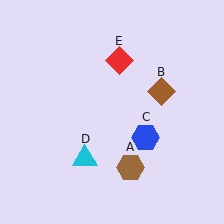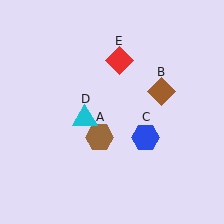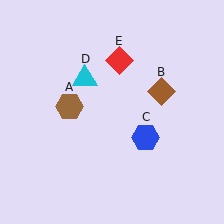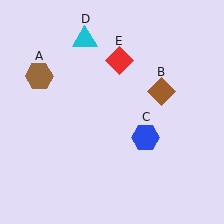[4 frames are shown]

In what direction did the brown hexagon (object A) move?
The brown hexagon (object A) moved up and to the left.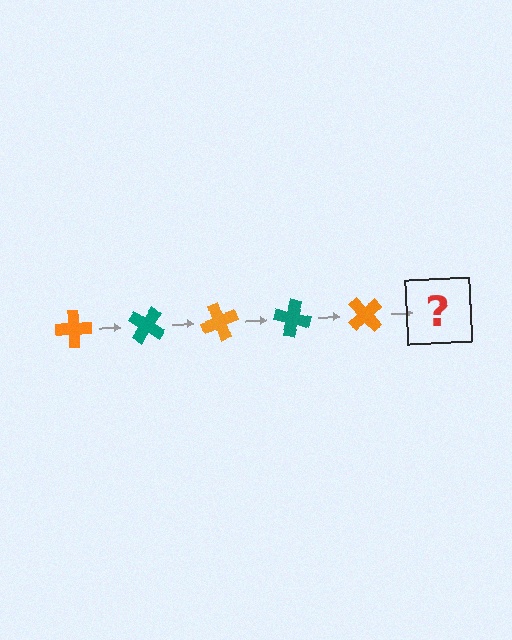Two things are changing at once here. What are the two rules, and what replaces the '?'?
The two rules are that it rotates 35 degrees each step and the color cycles through orange and teal. The '?' should be a teal cross, rotated 175 degrees from the start.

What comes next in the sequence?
The next element should be a teal cross, rotated 175 degrees from the start.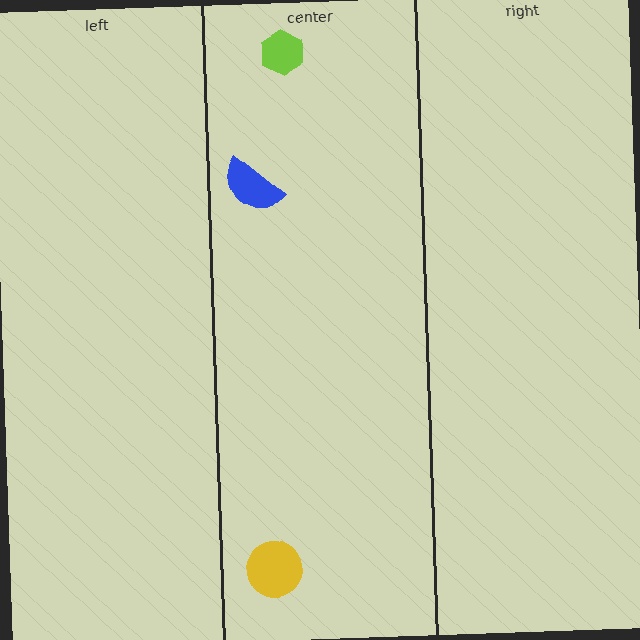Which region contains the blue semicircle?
The center region.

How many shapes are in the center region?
3.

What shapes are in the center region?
The lime hexagon, the blue semicircle, the yellow circle.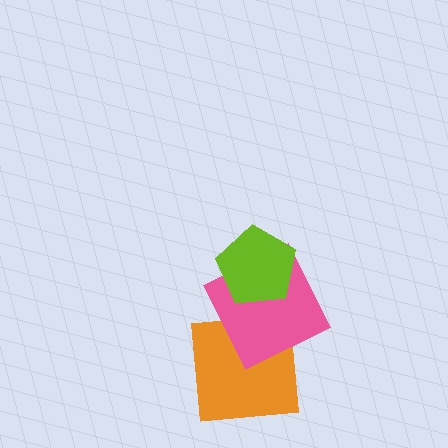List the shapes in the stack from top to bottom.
From top to bottom: the lime pentagon, the pink square, the orange square.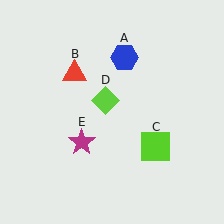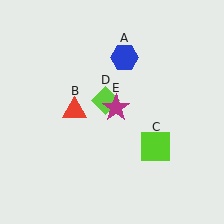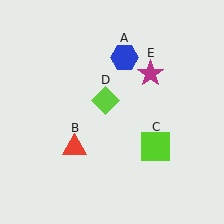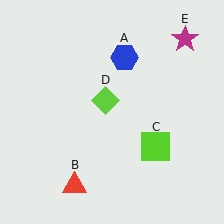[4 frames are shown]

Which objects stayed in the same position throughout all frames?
Blue hexagon (object A) and lime square (object C) and lime diamond (object D) remained stationary.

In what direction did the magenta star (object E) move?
The magenta star (object E) moved up and to the right.